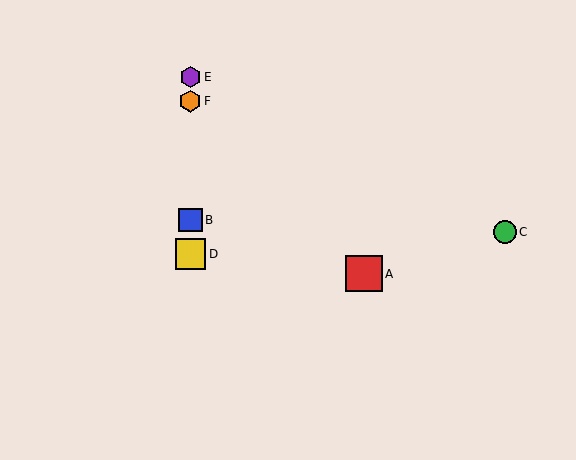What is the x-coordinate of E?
Object E is at x≈190.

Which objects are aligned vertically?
Objects B, D, E, F are aligned vertically.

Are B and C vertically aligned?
No, B is at x≈190 and C is at x≈505.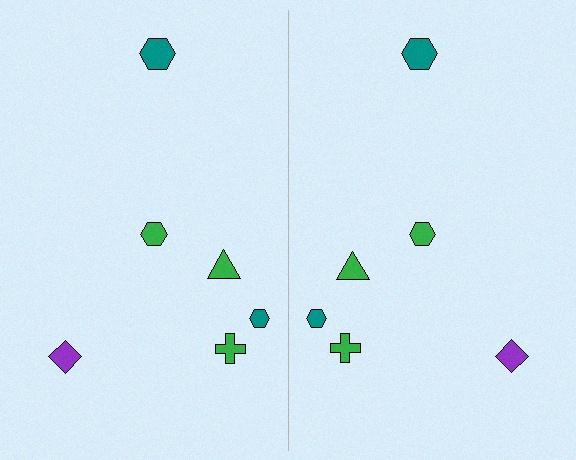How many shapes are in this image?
There are 12 shapes in this image.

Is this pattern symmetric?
Yes, this pattern has bilateral (reflection) symmetry.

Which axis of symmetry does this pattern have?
The pattern has a vertical axis of symmetry running through the center of the image.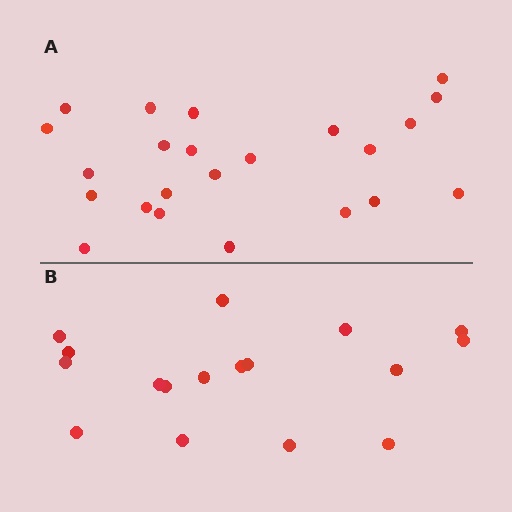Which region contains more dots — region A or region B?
Region A (the top region) has more dots.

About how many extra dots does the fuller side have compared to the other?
Region A has about 6 more dots than region B.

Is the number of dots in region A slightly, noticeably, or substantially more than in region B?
Region A has noticeably more, but not dramatically so. The ratio is roughly 1.4 to 1.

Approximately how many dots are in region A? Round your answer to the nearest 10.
About 20 dots. (The exact count is 23, which rounds to 20.)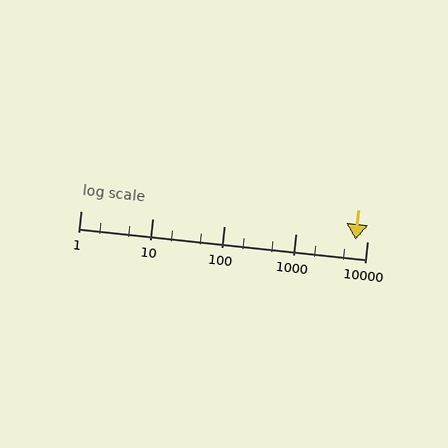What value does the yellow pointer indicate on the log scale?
The pointer indicates approximately 7000.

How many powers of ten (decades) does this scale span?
The scale spans 4 decades, from 1 to 10000.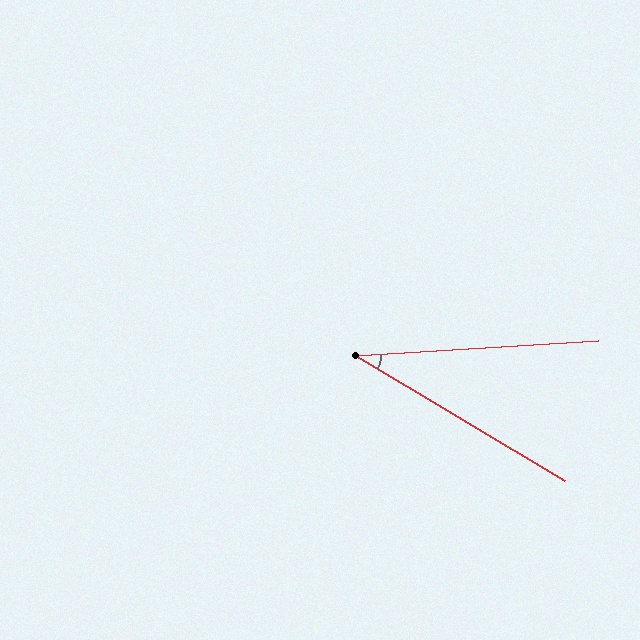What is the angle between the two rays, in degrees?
Approximately 34 degrees.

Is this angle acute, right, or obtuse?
It is acute.